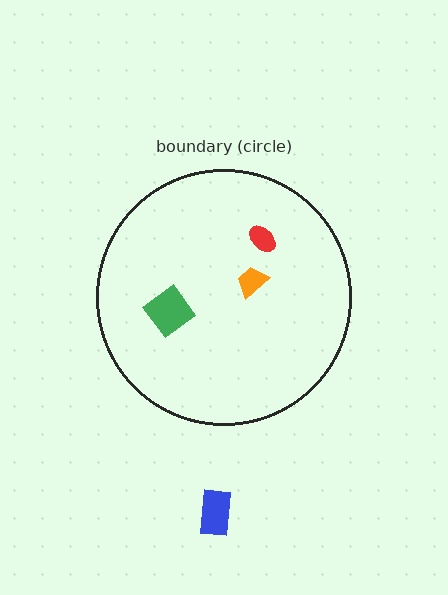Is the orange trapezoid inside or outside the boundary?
Inside.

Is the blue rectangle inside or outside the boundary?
Outside.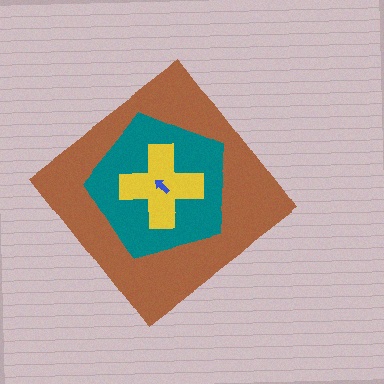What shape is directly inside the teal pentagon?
The yellow cross.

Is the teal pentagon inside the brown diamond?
Yes.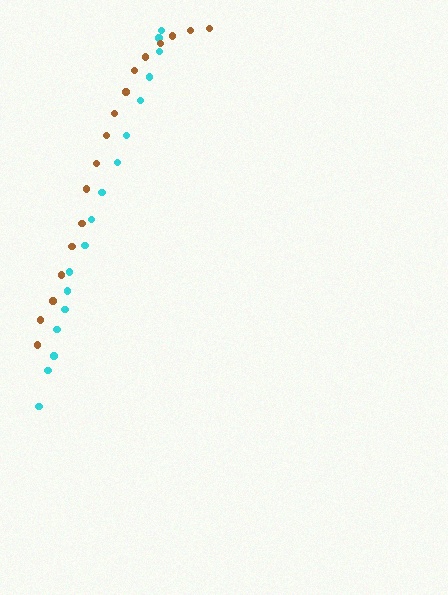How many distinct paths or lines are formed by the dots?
There are 2 distinct paths.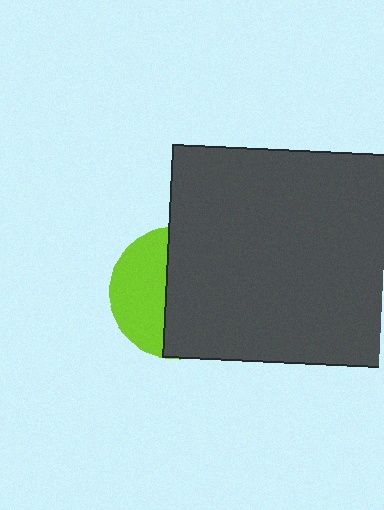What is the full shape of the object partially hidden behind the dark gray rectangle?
The partially hidden object is a lime circle.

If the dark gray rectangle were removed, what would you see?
You would see the complete lime circle.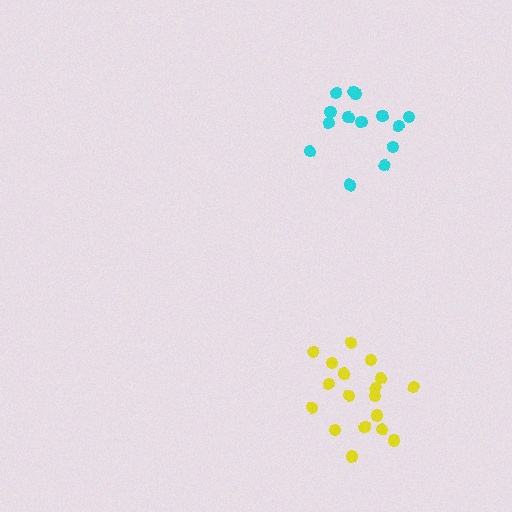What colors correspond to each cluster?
The clusters are colored: yellow, cyan.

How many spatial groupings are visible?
There are 2 spatial groupings.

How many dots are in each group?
Group 1: 18 dots, Group 2: 14 dots (32 total).